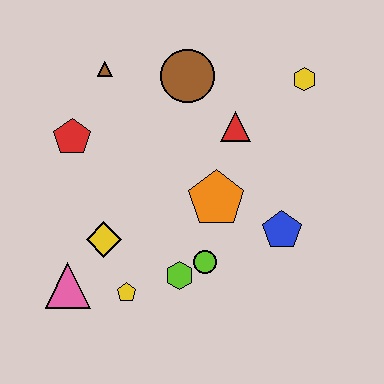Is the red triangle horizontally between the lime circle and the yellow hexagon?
Yes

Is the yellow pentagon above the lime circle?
No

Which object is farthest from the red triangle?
The pink triangle is farthest from the red triangle.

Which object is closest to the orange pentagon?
The lime circle is closest to the orange pentagon.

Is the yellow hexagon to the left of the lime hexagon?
No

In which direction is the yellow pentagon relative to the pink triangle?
The yellow pentagon is to the right of the pink triangle.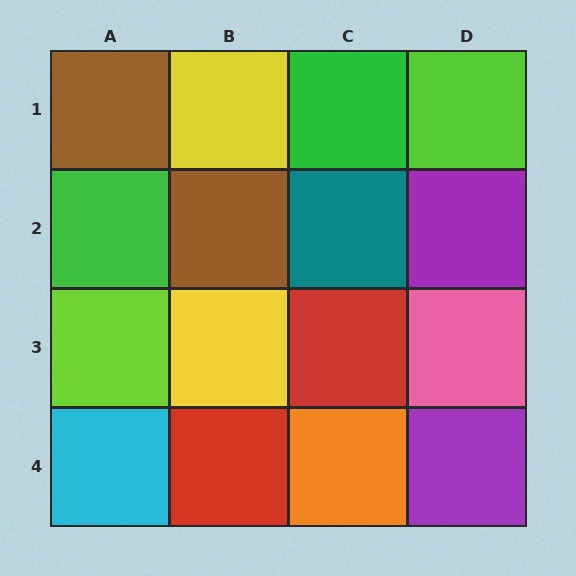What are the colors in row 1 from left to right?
Brown, yellow, green, lime.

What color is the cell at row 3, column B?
Yellow.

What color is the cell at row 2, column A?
Green.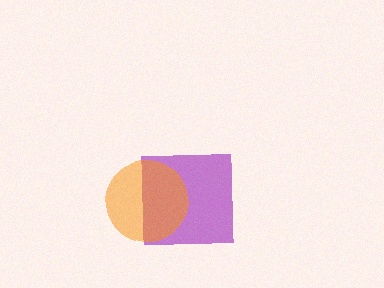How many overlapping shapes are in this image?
There are 2 overlapping shapes in the image.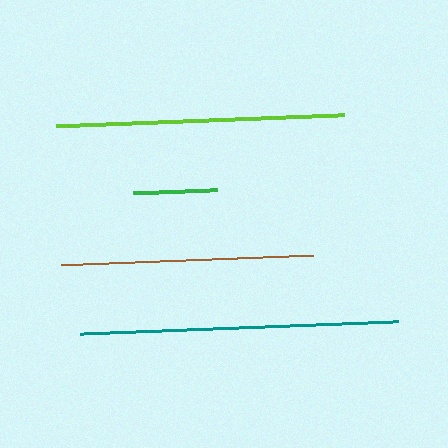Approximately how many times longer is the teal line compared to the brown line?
The teal line is approximately 1.3 times the length of the brown line.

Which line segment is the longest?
The teal line is the longest at approximately 318 pixels.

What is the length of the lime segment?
The lime segment is approximately 288 pixels long.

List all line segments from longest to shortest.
From longest to shortest: teal, lime, brown, green.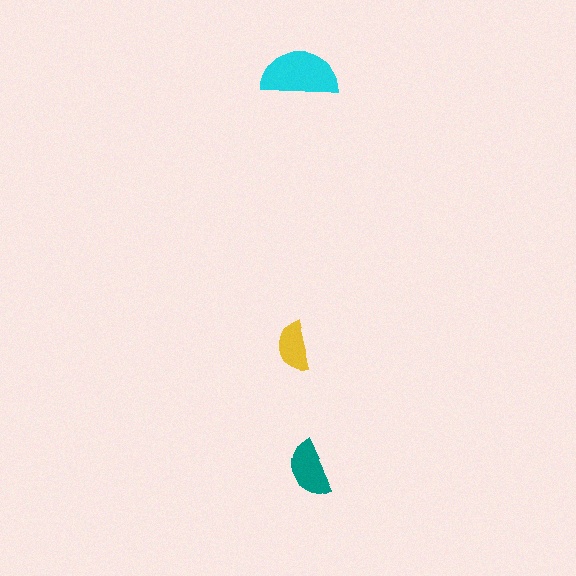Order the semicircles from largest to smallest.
the cyan one, the teal one, the yellow one.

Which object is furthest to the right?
The teal semicircle is rightmost.